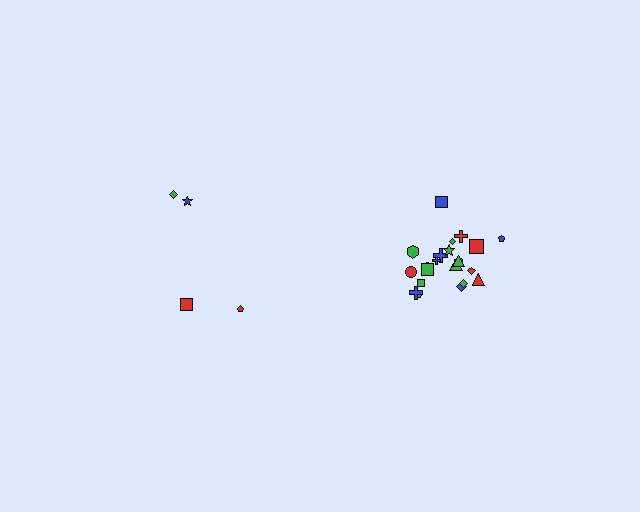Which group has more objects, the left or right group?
The right group.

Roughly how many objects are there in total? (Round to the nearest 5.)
Roughly 25 objects in total.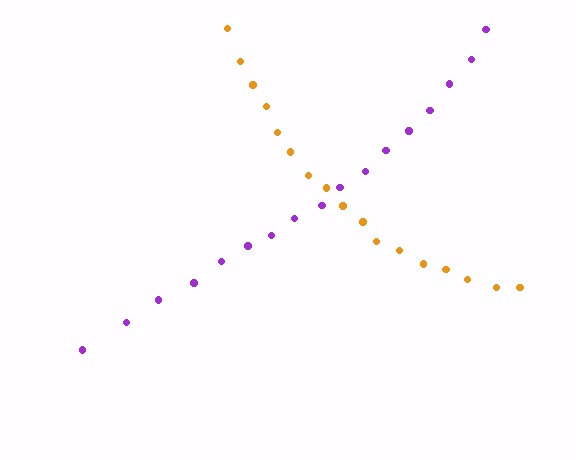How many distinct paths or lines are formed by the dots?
There are 2 distinct paths.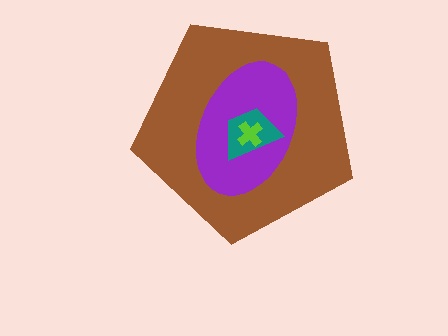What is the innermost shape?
The lime cross.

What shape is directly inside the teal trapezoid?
The lime cross.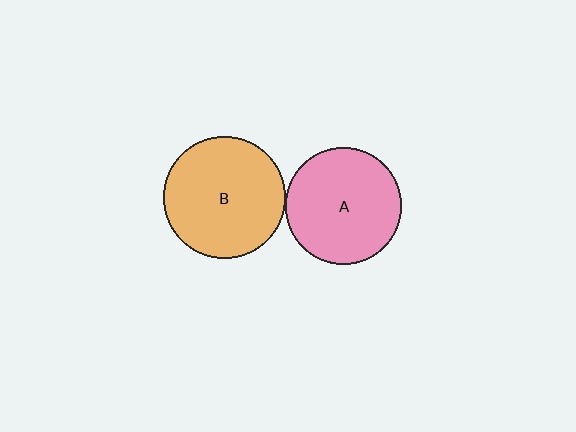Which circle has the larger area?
Circle B (orange).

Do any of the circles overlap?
No, none of the circles overlap.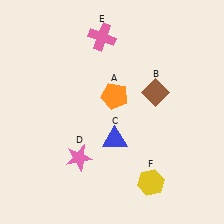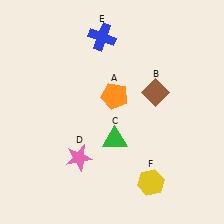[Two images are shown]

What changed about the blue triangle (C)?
In Image 1, C is blue. In Image 2, it changed to green.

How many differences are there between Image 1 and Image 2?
There are 2 differences between the two images.